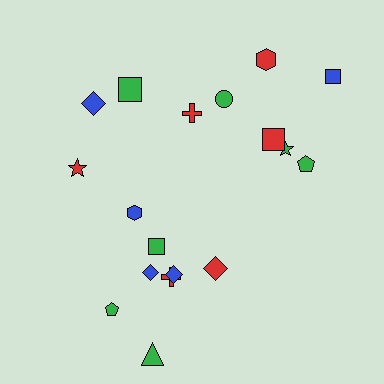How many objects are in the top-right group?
There are 7 objects.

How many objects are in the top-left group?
There are 3 objects.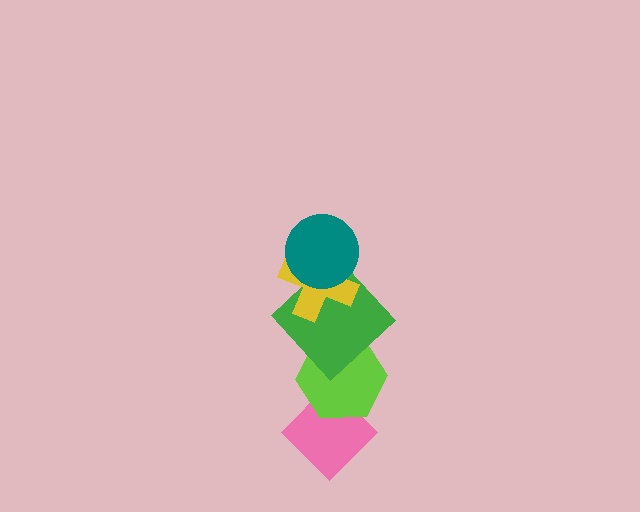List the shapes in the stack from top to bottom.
From top to bottom: the teal circle, the yellow cross, the green diamond, the lime hexagon, the pink diamond.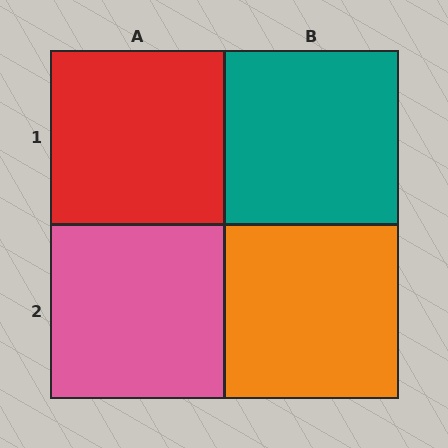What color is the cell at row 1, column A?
Red.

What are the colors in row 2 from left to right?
Pink, orange.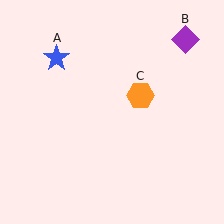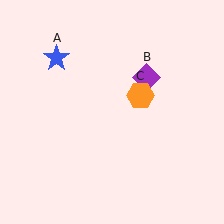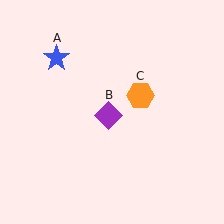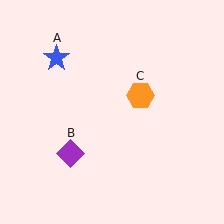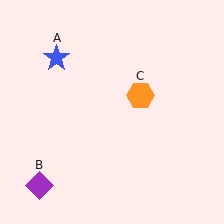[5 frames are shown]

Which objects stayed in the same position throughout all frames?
Blue star (object A) and orange hexagon (object C) remained stationary.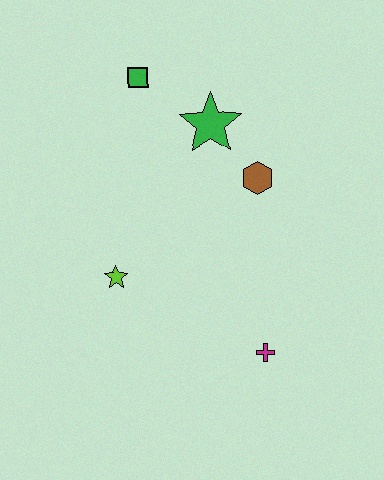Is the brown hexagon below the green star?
Yes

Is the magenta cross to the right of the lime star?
Yes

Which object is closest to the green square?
The green star is closest to the green square.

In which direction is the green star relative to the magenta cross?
The green star is above the magenta cross.